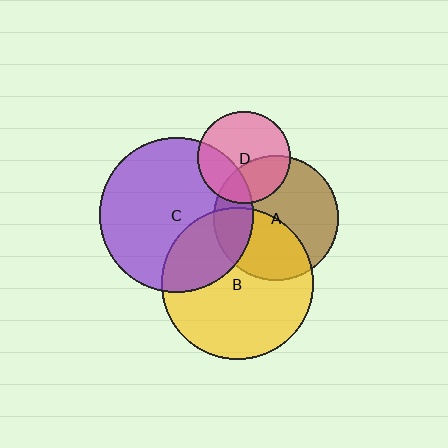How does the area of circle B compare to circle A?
Approximately 1.5 times.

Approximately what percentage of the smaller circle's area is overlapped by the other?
Approximately 20%.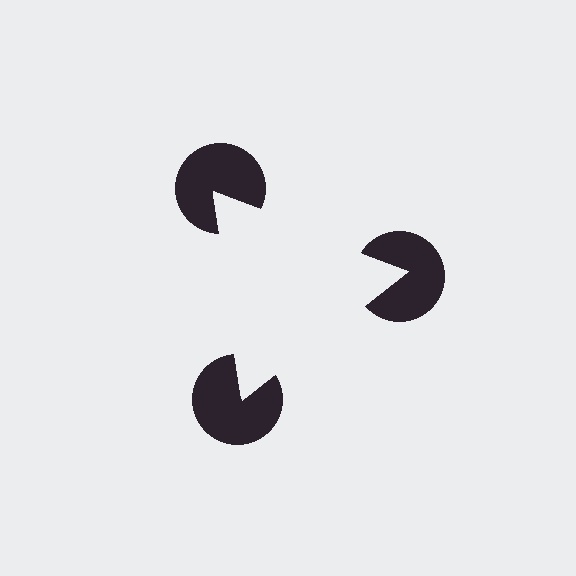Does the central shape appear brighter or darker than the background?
It typically appears slightly brighter than the background, even though no actual brightness change is drawn.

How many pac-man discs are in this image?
There are 3 — one at each vertex of the illusory triangle.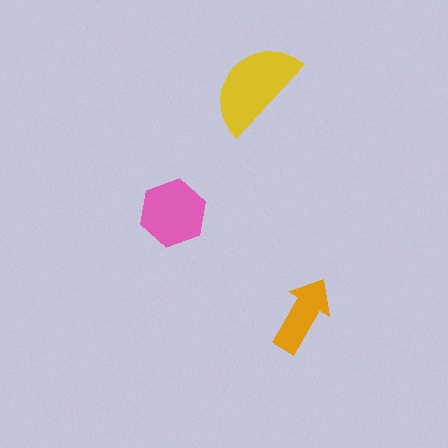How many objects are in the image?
There are 3 objects in the image.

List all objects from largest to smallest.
The yellow semicircle, the pink hexagon, the orange arrow.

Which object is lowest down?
The orange arrow is bottommost.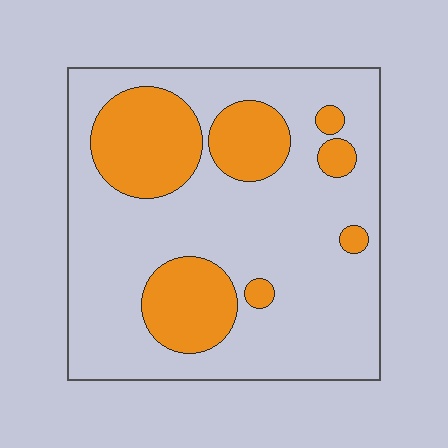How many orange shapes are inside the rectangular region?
7.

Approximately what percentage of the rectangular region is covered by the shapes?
Approximately 25%.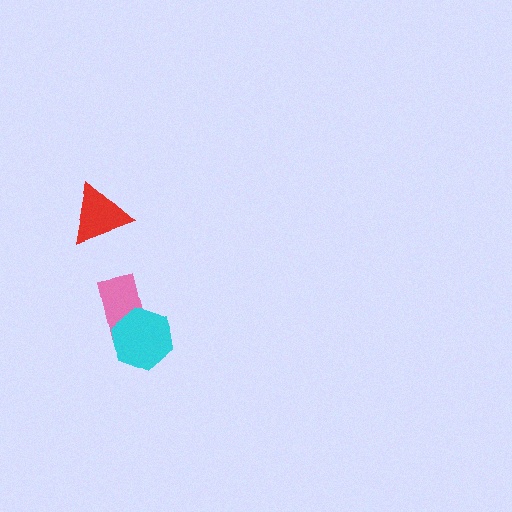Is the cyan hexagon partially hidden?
No, no other shape covers it.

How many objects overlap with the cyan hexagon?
1 object overlaps with the cyan hexagon.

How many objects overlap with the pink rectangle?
1 object overlaps with the pink rectangle.